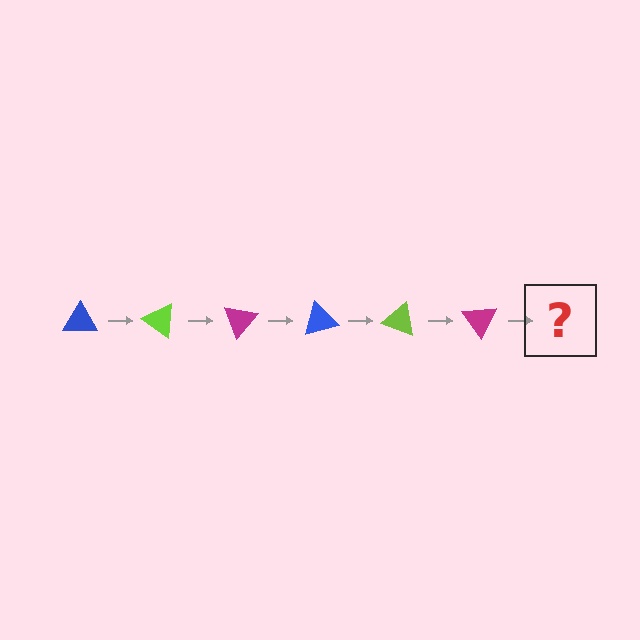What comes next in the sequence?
The next element should be a blue triangle, rotated 210 degrees from the start.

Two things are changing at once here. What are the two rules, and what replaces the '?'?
The two rules are that it rotates 35 degrees each step and the color cycles through blue, lime, and magenta. The '?' should be a blue triangle, rotated 210 degrees from the start.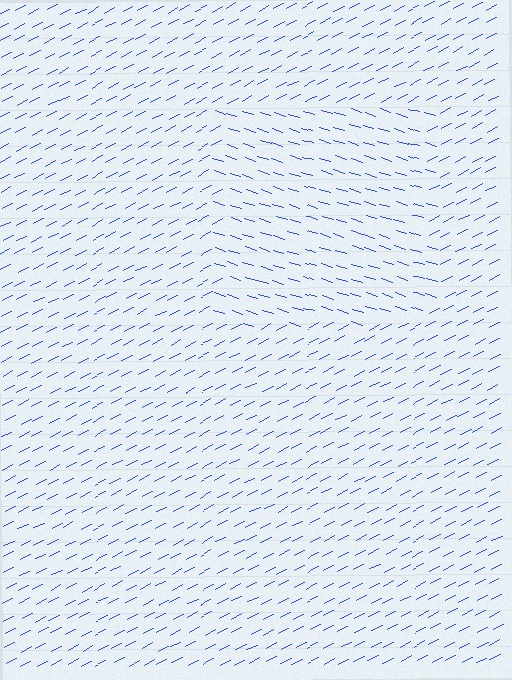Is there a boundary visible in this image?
Yes, there is a texture boundary formed by a change in line orientation.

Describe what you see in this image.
The image is filled with small blue line segments. A rectangle region in the image has lines oriented differently from the surrounding lines, creating a visible texture boundary.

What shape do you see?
I see a rectangle.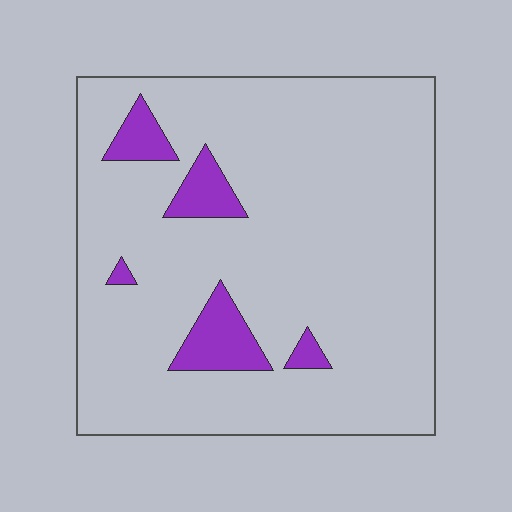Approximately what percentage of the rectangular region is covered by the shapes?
Approximately 10%.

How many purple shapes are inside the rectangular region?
5.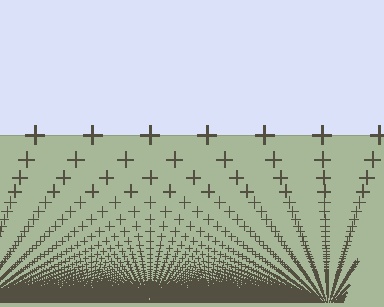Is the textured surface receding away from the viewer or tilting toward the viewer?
The surface appears to tilt toward the viewer. Texture elements get larger and sparser toward the top.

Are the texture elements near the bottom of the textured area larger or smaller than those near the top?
Smaller. The gradient is inverted — elements near the bottom are smaller and denser.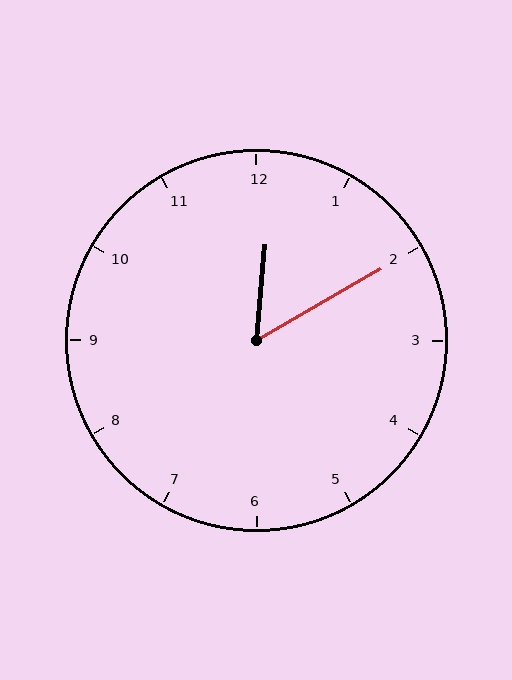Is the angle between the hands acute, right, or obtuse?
It is acute.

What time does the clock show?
12:10.